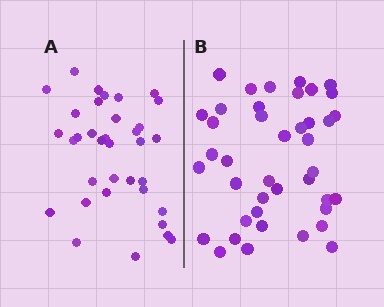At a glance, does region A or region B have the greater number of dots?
Region B (the right region) has more dots.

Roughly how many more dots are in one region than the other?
Region B has about 6 more dots than region A.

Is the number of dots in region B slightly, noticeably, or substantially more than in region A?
Region B has only slightly more — the two regions are fairly close. The ratio is roughly 1.2 to 1.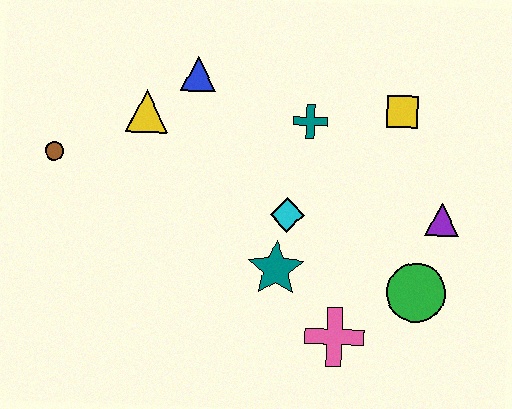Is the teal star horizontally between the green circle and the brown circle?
Yes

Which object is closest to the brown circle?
The yellow triangle is closest to the brown circle.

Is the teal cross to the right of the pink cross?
No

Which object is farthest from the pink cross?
The brown circle is farthest from the pink cross.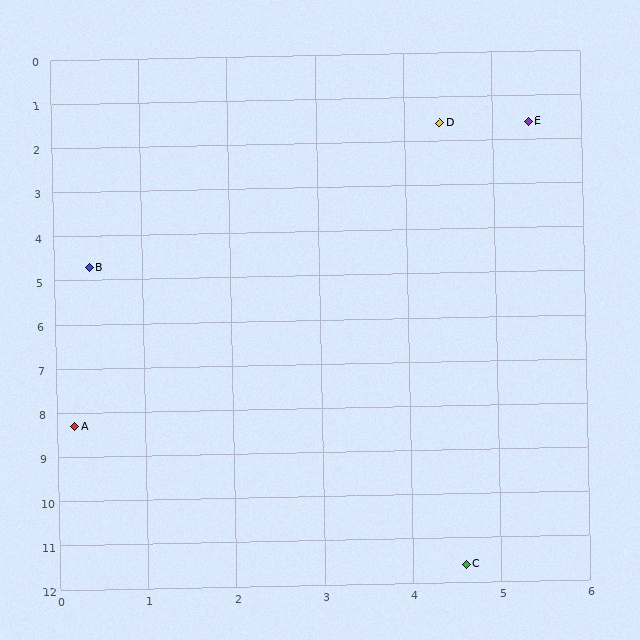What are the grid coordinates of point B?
Point B is at approximately (0.4, 4.7).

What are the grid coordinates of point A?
Point A is at approximately (0.2, 8.3).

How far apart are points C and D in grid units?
Points C and D are about 10.0 grid units apart.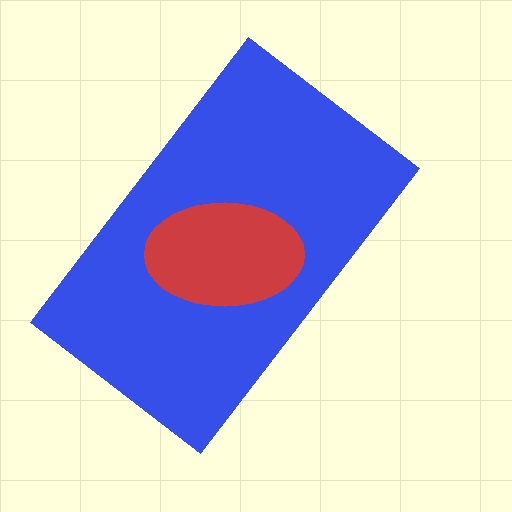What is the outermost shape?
The blue rectangle.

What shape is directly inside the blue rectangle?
The red ellipse.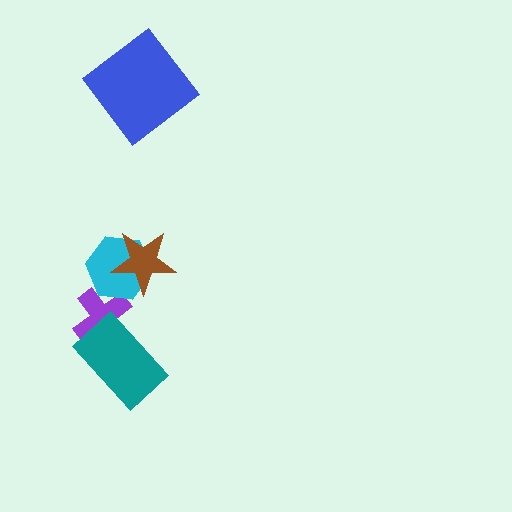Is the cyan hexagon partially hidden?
Yes, it is partially covered by another shape.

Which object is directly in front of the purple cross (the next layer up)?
The teal rectangle is directly in front of the purple cross.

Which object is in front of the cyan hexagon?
The brown star is in front of the cyan hexagon.